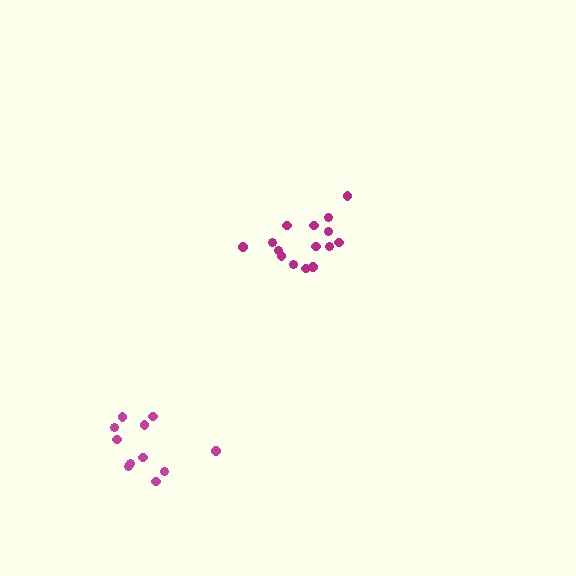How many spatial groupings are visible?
There are 2 spatial groupings.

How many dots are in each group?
Group 1: 15 dots, Group 2: 11 dots (26 total).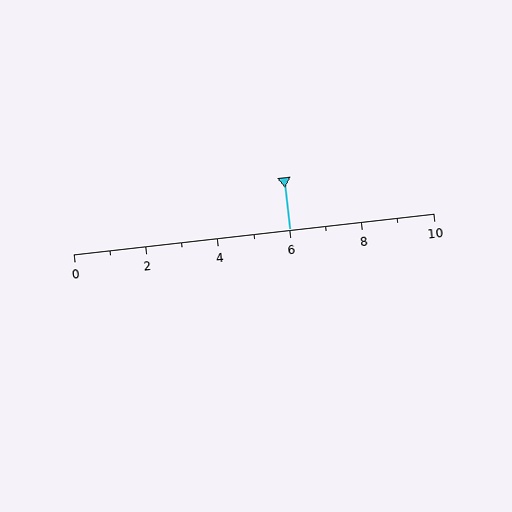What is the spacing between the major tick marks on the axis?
The major ticks are spaced 2 apart.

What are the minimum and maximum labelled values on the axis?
The axis runs from 0 to 10.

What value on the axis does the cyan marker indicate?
The marker indicates approximately 6.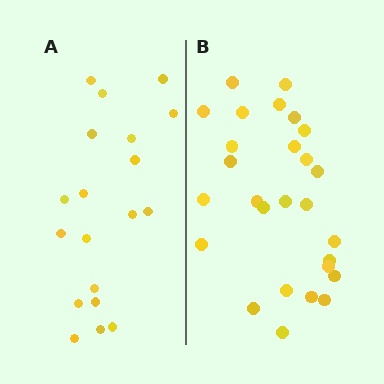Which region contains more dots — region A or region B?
Region B (the right region) has more dots.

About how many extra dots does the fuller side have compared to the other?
Region B has roughly 8 or so more dots than region A.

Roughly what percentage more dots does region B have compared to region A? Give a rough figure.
About 40% more.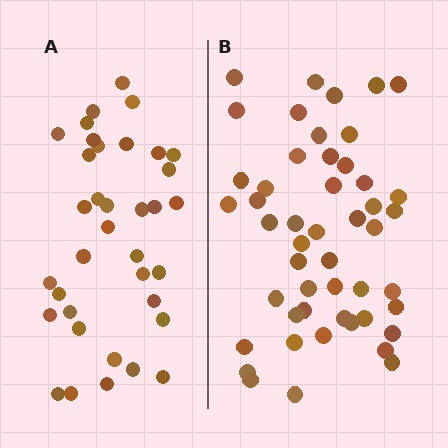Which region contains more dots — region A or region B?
Region B (the right region) has more dots.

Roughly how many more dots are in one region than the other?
Region B has approximately 15 more dots than region A.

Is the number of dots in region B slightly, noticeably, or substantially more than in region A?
Region B has noticeably more, but not dramatically so. The ratio is roughly 1.4 to 1.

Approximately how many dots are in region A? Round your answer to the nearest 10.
About 40 dots. (The exact count is 36, which rounds to 40.)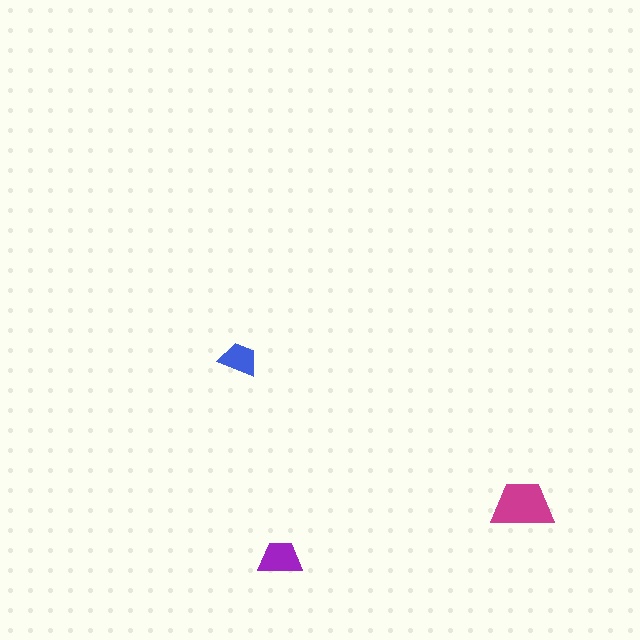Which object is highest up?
The blue trapezoid is topmost.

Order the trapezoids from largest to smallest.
the magenta one, the purple one, the blue one.